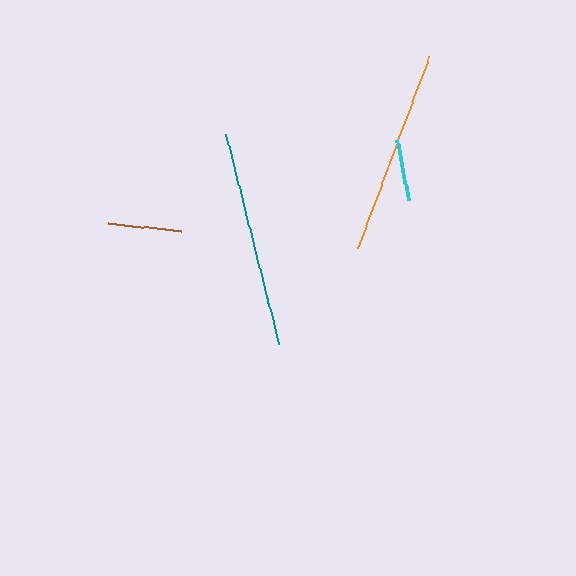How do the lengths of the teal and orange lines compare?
The teal and orange lines are approximately the same length.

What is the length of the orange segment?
The orange segment is approximately 205 pixels long.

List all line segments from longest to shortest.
From longest to shortest: teal, orange, brown, cyan.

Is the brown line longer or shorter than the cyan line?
The brown line is longer than the cyan line.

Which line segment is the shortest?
The cyan line is the shortest at approximately 61 pixels.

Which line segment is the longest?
The teal line is the longest at approximately 216 pixels.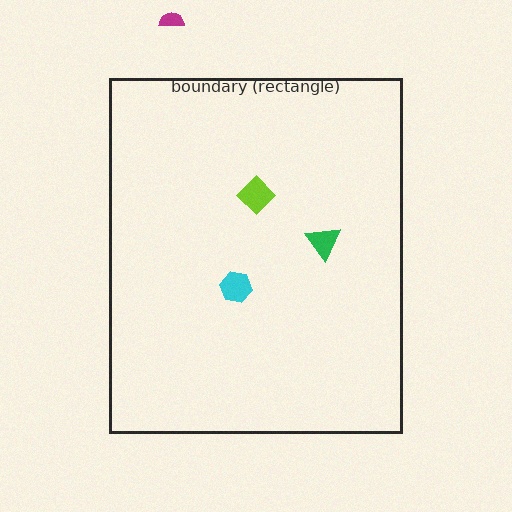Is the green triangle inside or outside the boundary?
Inside.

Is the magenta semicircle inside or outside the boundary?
Outside.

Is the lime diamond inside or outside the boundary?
Inside.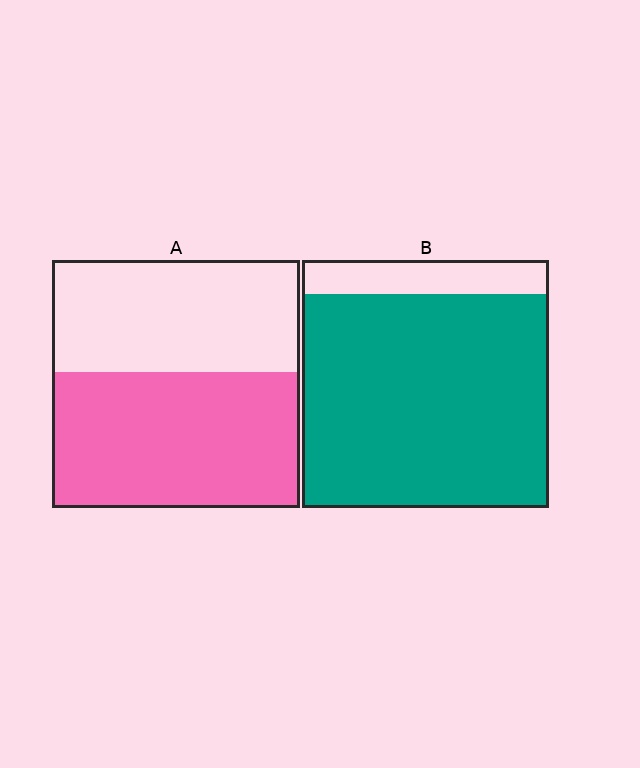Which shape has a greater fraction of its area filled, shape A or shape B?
Shape B.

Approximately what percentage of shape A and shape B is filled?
A is approximately 55% and B is approximately 85%.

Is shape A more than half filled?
Yes.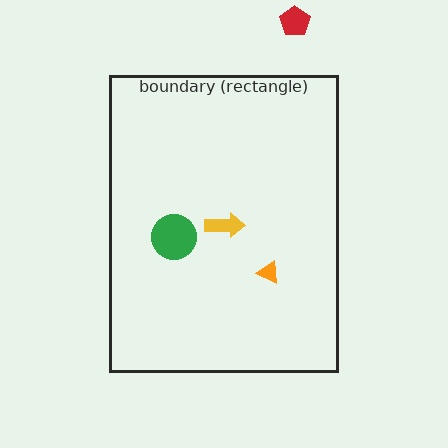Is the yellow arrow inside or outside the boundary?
Inside.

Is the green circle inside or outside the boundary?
Inside.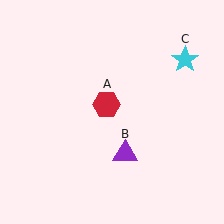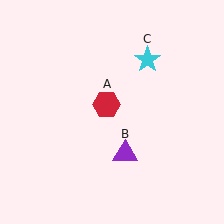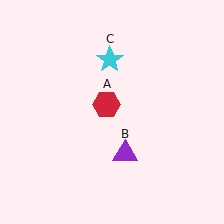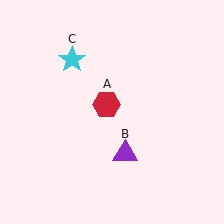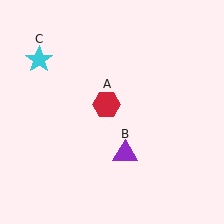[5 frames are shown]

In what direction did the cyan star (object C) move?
The cyan star (object C) moved left.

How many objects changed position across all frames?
1 object changed position: cyan star (object C).